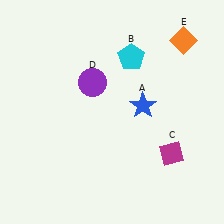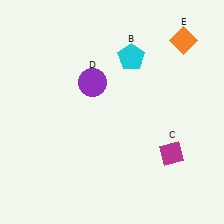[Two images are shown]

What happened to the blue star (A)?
The blue star (A) was removed in Image 2. It was in the top-right area of Image 1.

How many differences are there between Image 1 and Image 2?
There is 1 difference between the two images.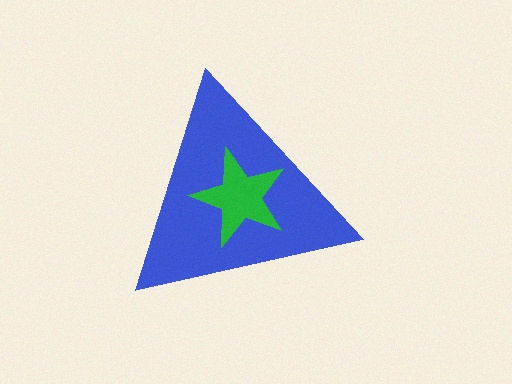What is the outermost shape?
The blue triangle.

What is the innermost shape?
The green star.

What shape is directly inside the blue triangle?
The green star.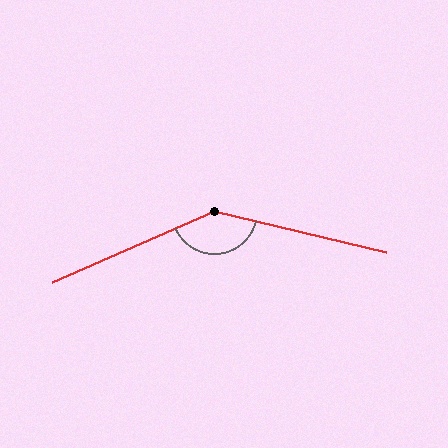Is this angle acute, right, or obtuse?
It is obtuse.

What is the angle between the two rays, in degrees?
Approximately 143 degrees.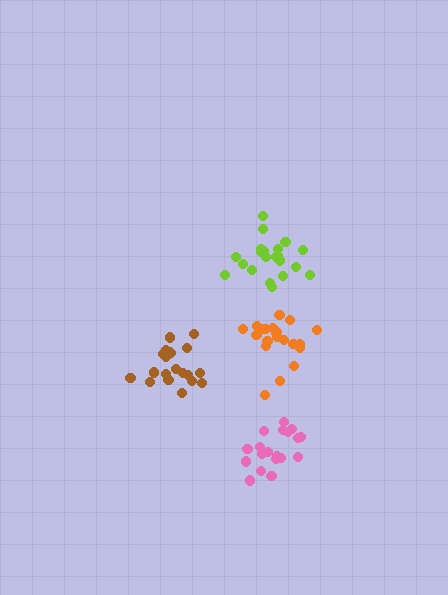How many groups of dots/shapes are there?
There are 4 groups.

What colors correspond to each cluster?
The clusters are colored: brown, pink, lime, orange.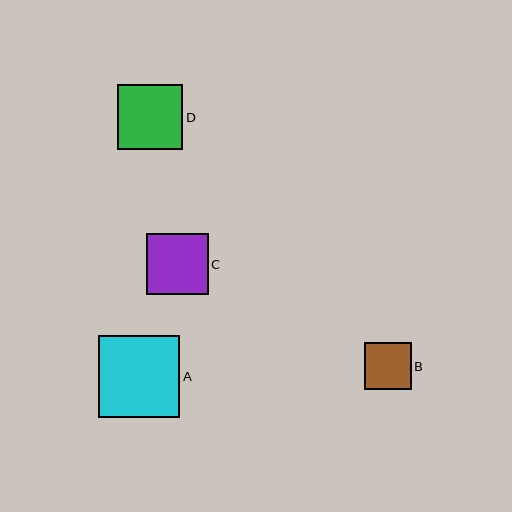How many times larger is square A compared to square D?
Square A is approximately 1.2 times the size of square D.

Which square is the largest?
Square A is the largest with a size of approximately 81 pixels.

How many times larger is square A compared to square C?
Square A is approximately 1.3 times the size of square C.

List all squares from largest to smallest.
From largest to smallest: A, D, C, B.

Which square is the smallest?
Square B is the smallest with a size of approximately 46 pixels.